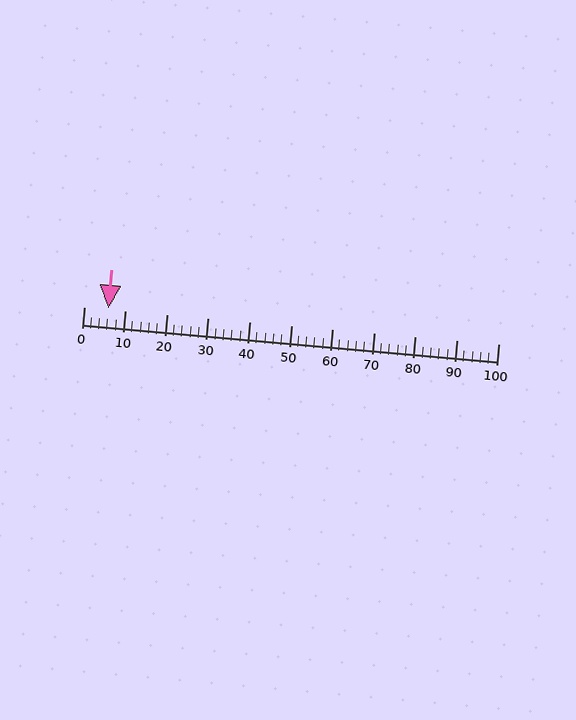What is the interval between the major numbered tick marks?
The major tick marks are spaced 10 units apart.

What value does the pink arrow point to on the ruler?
The pink arrow points to approximately 6.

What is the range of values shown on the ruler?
The ruler shows values from 0 to 100.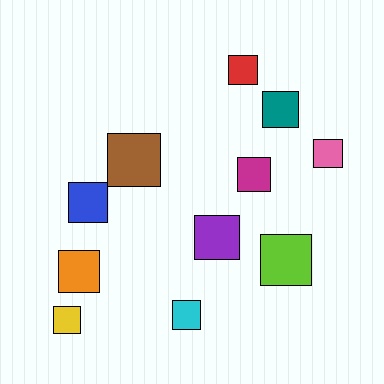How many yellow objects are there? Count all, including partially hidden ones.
There is 1 yellow object.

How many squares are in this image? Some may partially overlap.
There are 11 squares.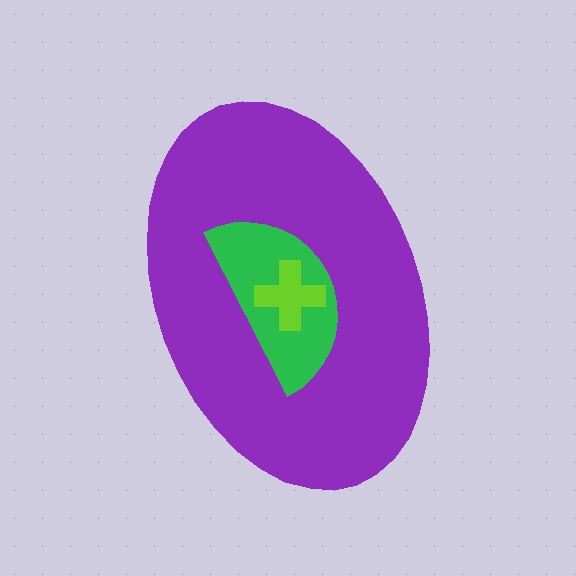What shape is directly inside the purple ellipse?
The green semicircle.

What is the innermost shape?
The lime cross.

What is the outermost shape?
The purple ellipse.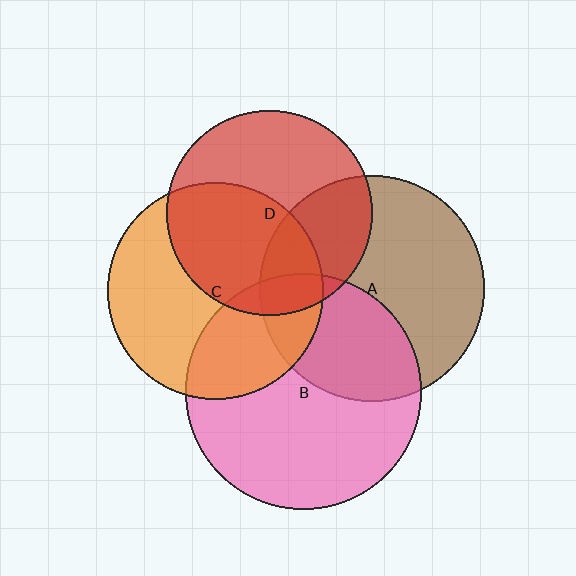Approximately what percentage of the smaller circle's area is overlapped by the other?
Approximately 10%.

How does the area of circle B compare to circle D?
Approximately 1.3 times.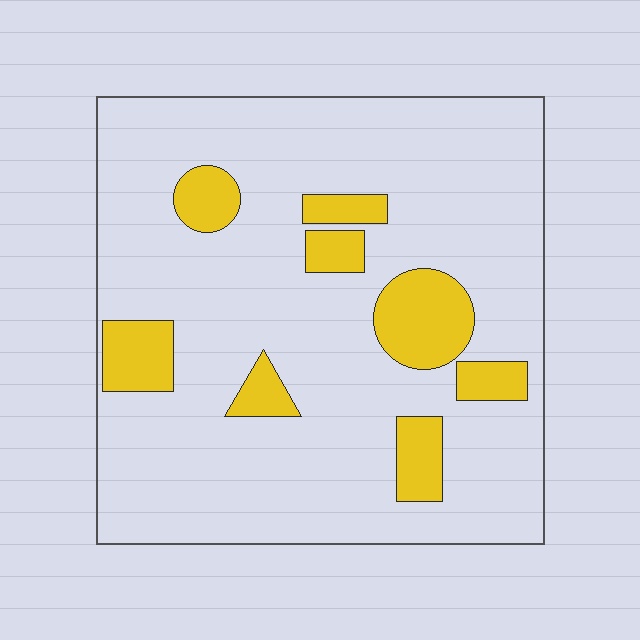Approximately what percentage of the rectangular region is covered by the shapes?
Approximately 15%.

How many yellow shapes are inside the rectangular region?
8.